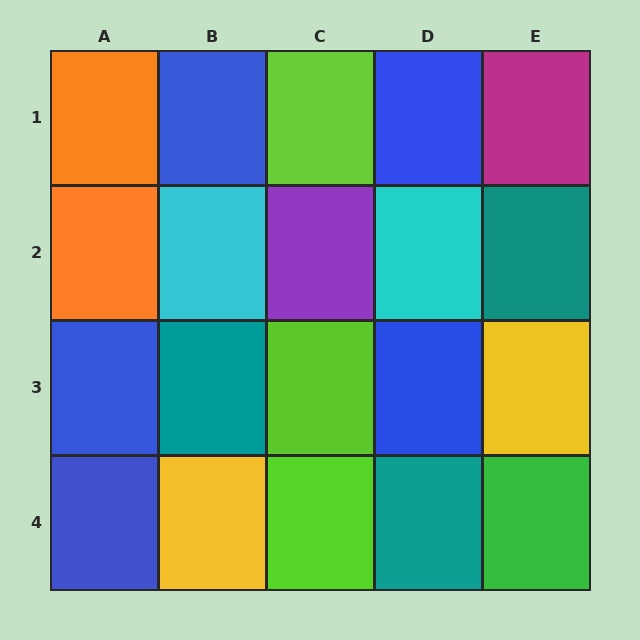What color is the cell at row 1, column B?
Blue.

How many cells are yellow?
2 cells are yellow.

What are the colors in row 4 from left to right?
Blue, yellow, lime, teal, green.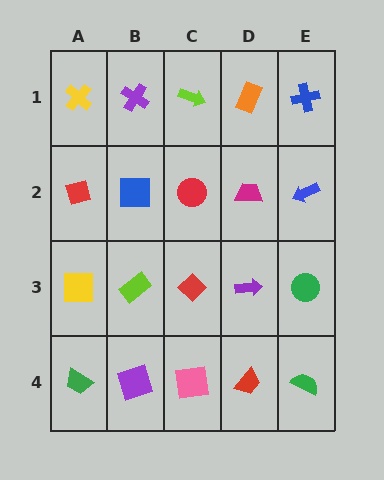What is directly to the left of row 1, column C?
A purple cross.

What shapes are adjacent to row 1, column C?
A red circle (row 2, column C), a purple cross (row 1, column B), an orange rectangle (row 1, column D).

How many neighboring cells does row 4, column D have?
3.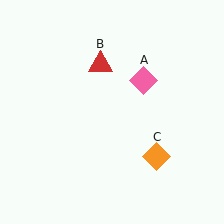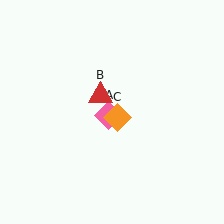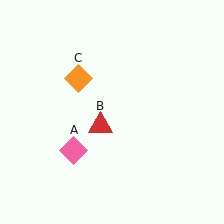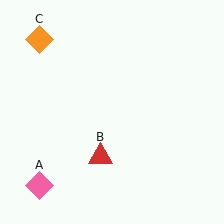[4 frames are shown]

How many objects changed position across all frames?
3 objects changed position: pink diamond (object A), red triangle (object B), orange diamond (object C).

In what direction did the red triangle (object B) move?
The red triangle (object B) moved down.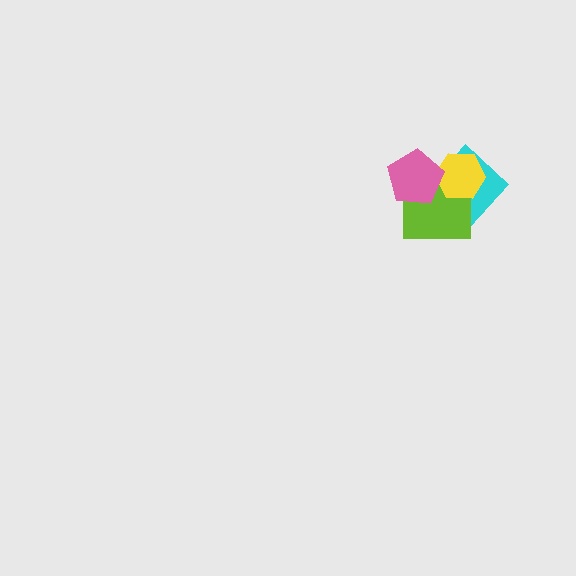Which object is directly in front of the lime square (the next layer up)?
The yellow hexagon is directly in front of the lime square.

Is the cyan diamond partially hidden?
Yes, it is partially covered by another shape.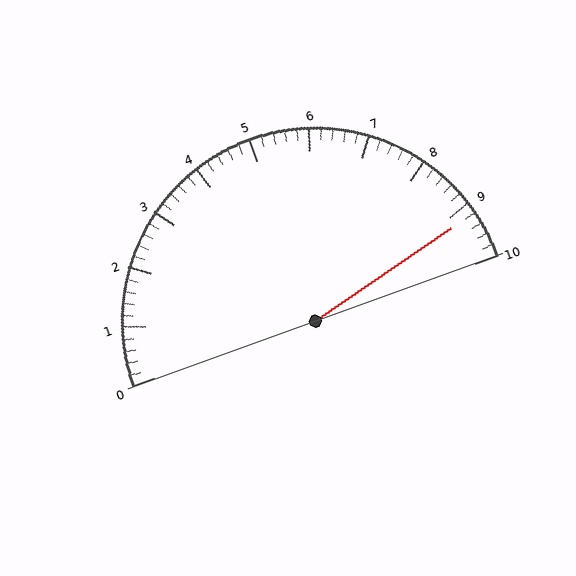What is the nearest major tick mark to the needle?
The nearest major tick mark is 9.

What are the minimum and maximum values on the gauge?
The gauge ranges from 0 to 10.